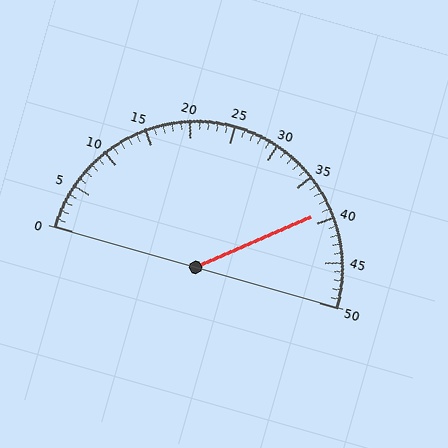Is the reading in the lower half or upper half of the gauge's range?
The reading is in the upper half of the range (0 to 50).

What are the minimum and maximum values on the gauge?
The gauge ranges from 0 to 50.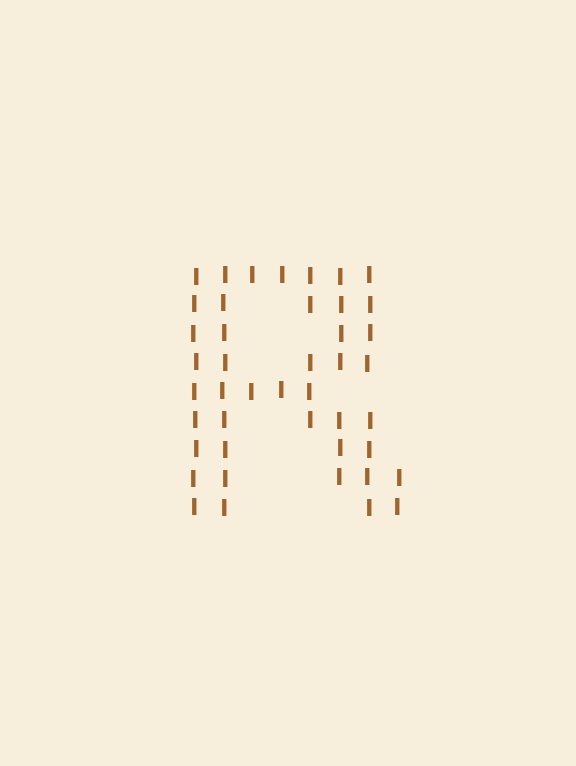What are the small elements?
The small elements are letter I's.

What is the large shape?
The large shape is the letter R.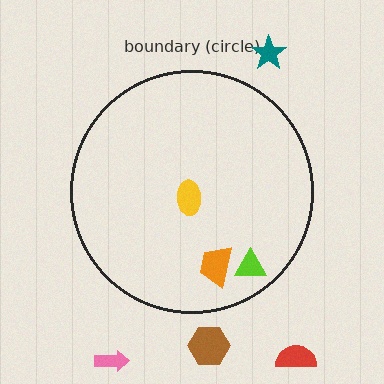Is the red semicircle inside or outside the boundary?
Outside.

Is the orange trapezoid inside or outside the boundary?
Inside.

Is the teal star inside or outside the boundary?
Outside.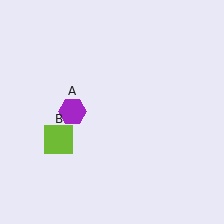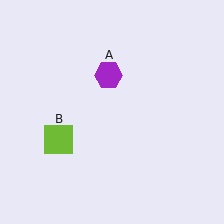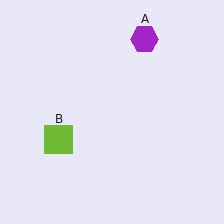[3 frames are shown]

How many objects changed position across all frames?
1 object changed position: purple hexagon (object A).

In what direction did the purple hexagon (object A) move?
The purple hexagon (object A) moved up and to the right.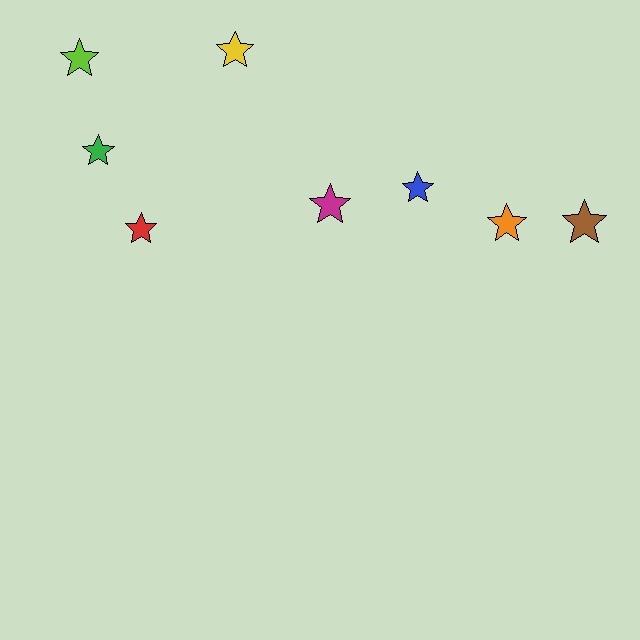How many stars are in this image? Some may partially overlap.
There are 8 stars.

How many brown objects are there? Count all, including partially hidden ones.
There is 1 brown object.